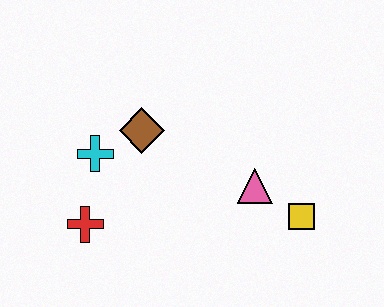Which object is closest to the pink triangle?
The yellow square is closest to the pink triangle.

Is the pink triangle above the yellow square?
Yes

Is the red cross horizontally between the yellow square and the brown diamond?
No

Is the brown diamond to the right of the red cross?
Yes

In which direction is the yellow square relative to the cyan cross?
The yellow square is to the right of the cyan cross.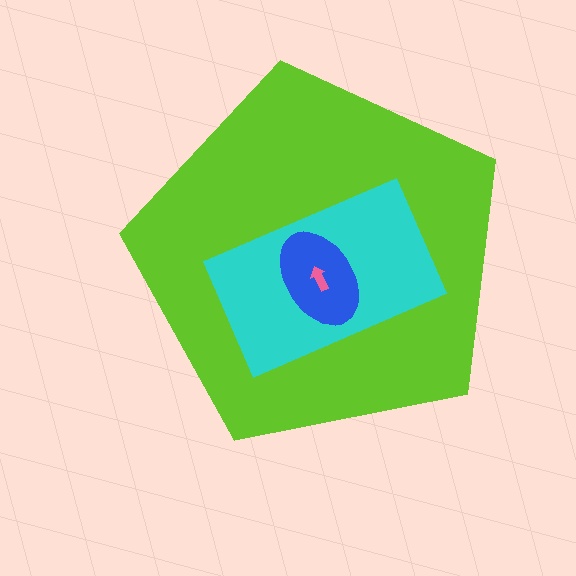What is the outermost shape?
The lime pentagon.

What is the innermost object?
The pink arrow.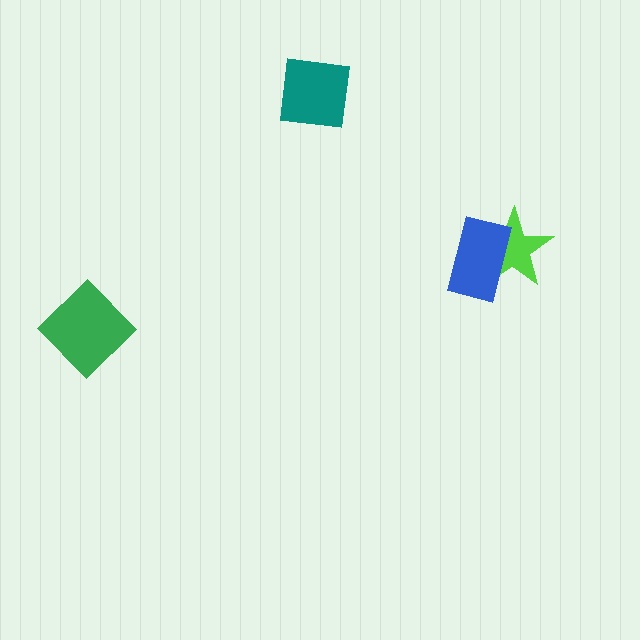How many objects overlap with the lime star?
1 object overlaps with the lime star.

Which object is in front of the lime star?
The blue rectangle is in front of the lime star.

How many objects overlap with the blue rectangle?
1 object overlaps with the blue rectangle.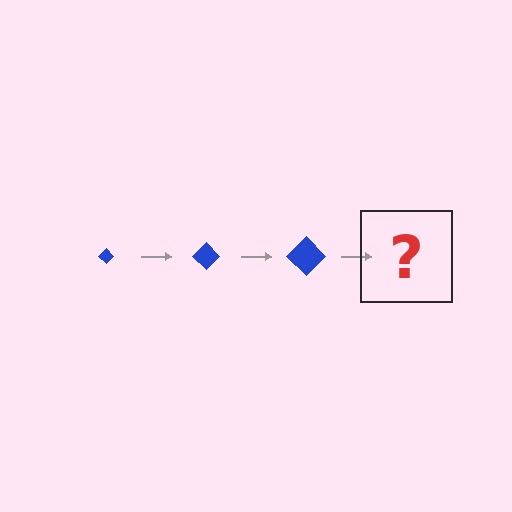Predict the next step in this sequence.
The next step is a blue diamond, larger than the previous one.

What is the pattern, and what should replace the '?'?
The pattern is that the diamond gets progressively larger each step. The '?' should be a blue diamond, larger than the previous one.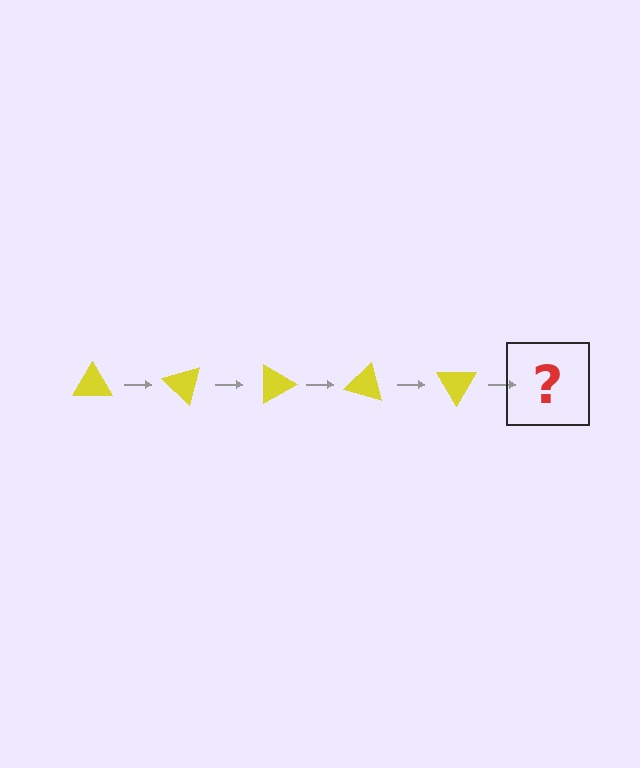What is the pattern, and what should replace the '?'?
The pattern is that the triangle rotates 45 degrees each step. The '?' should be a yellow triangle rotated 225 degrees.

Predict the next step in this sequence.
The next step is a yellow triangle rotated 225 degrees.